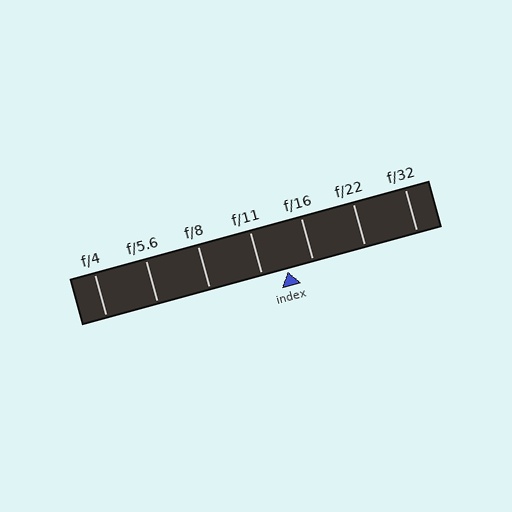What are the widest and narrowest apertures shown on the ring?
The widest aperture shown is f/4 and the narrowest is f/32.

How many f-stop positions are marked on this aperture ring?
There are 7 f-stop positions marked.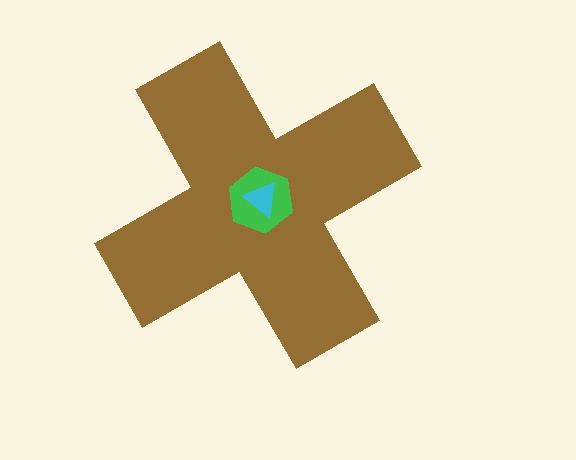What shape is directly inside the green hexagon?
The cyan triangle.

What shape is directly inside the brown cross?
The green hexagon.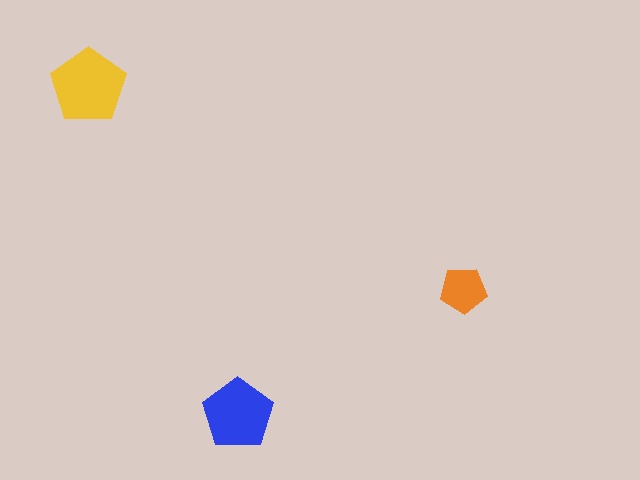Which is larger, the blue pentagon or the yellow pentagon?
The yellow one.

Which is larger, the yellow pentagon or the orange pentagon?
The yellow one.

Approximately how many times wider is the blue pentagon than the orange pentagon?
About 1.5 times wider.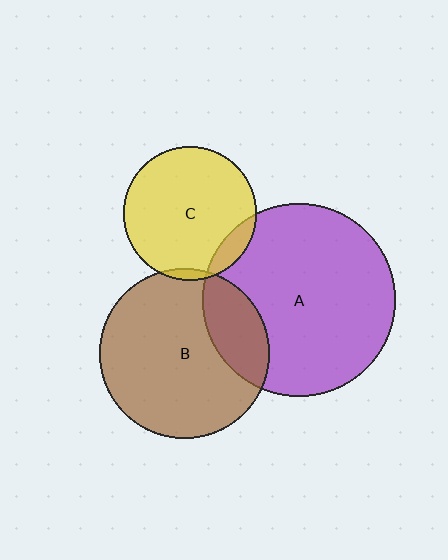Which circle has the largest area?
Circle A (purple).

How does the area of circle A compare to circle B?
Approximately 1.3 times.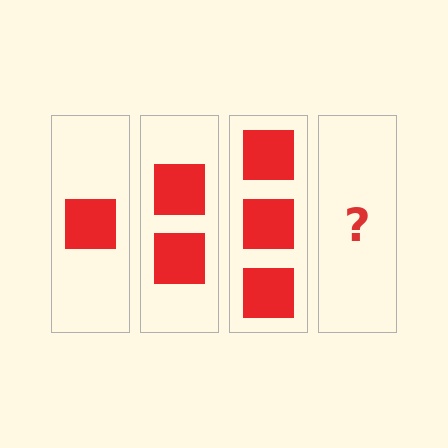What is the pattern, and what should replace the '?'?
The pattern is that each step adds one more square. The '?' should be 4 squares.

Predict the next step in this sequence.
The next step is 4 squares.